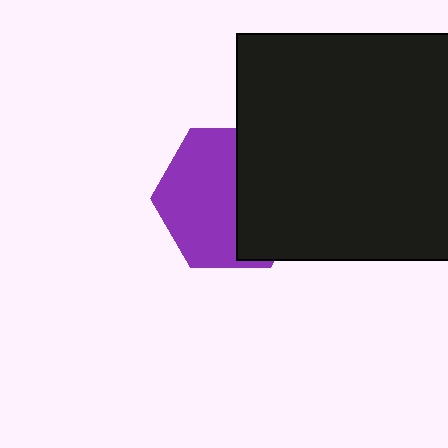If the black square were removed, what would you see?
You would see the complete purple hexagon.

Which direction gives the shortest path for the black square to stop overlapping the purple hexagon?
Moving right gives the shortest separation.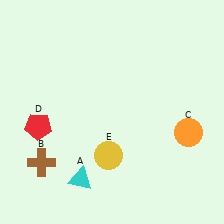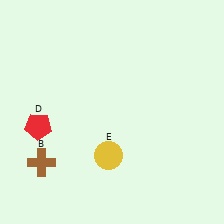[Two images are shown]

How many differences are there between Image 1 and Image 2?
There are 2 differences between the two images.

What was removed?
The cyan triangle (A), the orange circle (C) were removed in Image 2.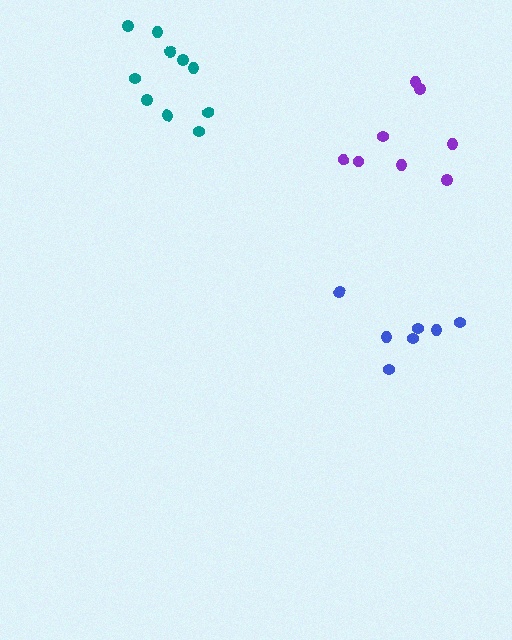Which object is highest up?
The teal cluster is topmost.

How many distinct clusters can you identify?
There are 3 distinct clusters.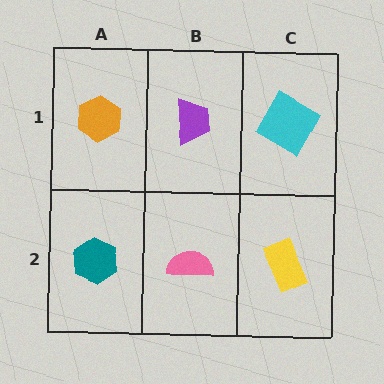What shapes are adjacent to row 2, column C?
A cyan square (row 1, column C), a pink semicircle (row 2, column B).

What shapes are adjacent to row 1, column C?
A yellow rectangle (row 2, column C), a purple trapezoid (row 1, column B).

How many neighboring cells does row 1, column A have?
2.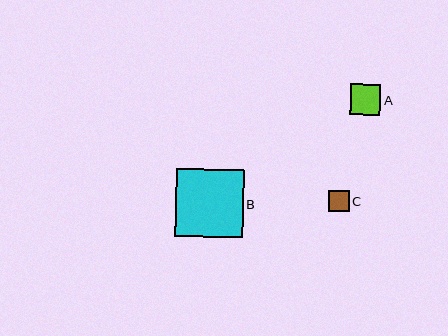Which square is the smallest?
Square C is the smallest with a size of approximately 21 pixels.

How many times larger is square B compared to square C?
Square B is approximately 3.2 times the size of square C.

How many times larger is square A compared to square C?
Square A is approximately 1.5 times the size of square C.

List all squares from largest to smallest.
From largest to smallest: B, A, C.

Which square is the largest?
Square B is the largest with a size of approximately 68 pixels.